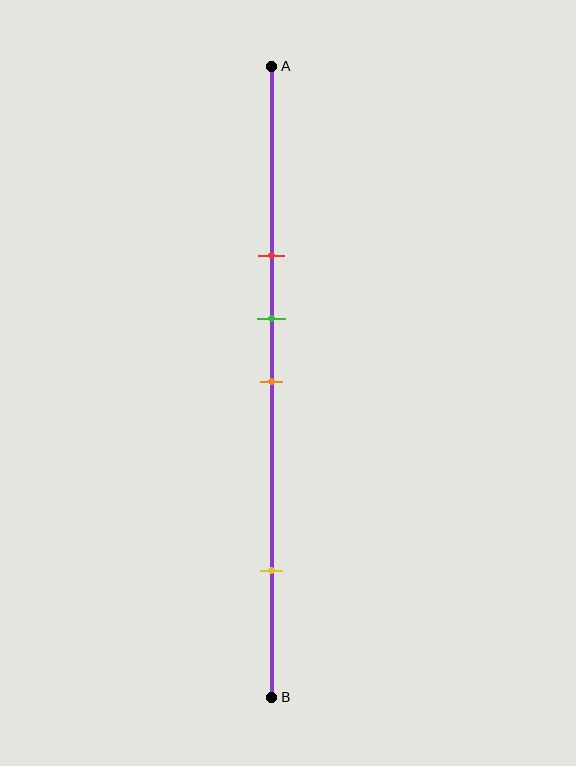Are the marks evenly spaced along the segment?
No, the marks are not evenly spaced.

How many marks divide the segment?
There are 4 marks dividing the segment.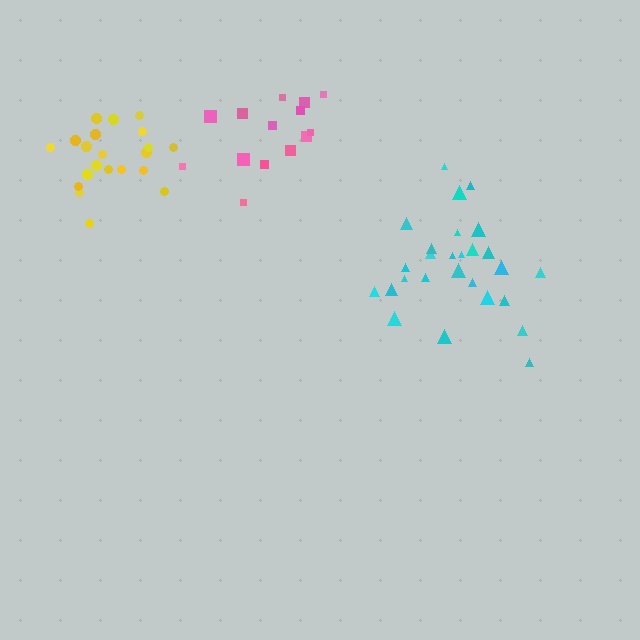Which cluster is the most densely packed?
Yellow.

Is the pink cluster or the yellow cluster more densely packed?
Yellow.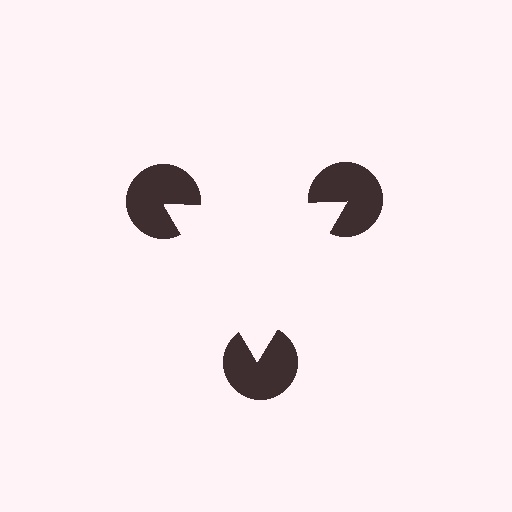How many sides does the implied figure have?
3 sides.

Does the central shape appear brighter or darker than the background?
It typically appears slightly brighter than the background, even though no actual brightness change is drawn.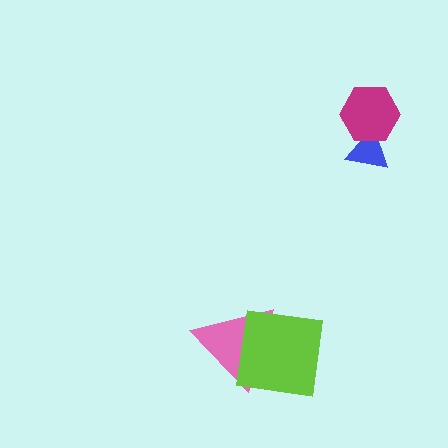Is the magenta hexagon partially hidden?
No, no other shape covers it.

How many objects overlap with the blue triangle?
1 object overlaps with the blue triangle.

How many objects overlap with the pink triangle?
1 object overlaps with the pink triangle.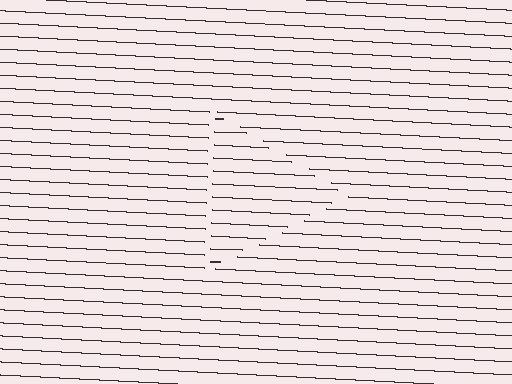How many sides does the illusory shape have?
3 sides — the line-ends trace a triangle.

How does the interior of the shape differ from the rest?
The interior of the shape contains the same grating, shifted by half a period — the contour is defined by the phase discontinuity where line-ends from the inner and outer gratings abut.